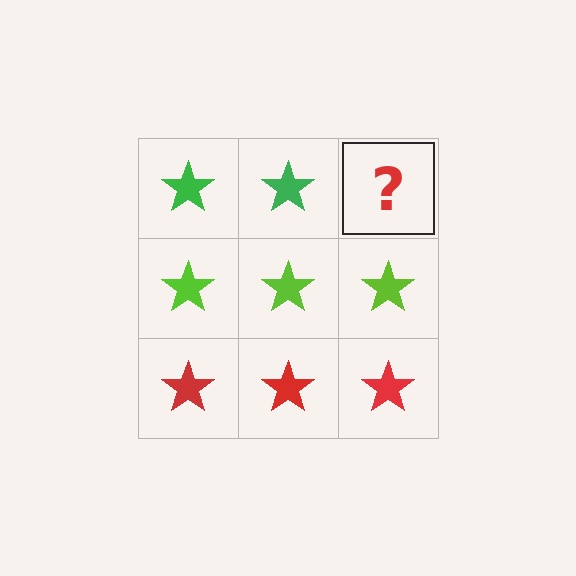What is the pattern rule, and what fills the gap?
The rule is that each row has a consistent color. The gap should be filled with a green star.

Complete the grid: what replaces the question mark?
The question mark should be replaced with a green star.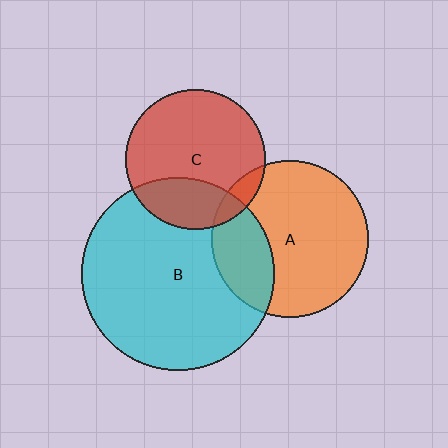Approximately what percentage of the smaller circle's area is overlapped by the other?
Approximately 25%.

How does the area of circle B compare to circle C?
Approximately 1.9 times.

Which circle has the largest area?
Circle B (cyan).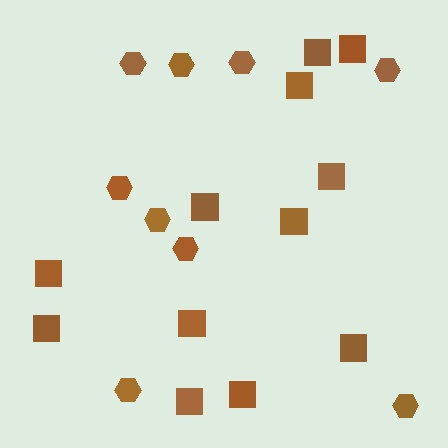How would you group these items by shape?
There are 2 groups: one group of squares (12) and one group of hexagons (9).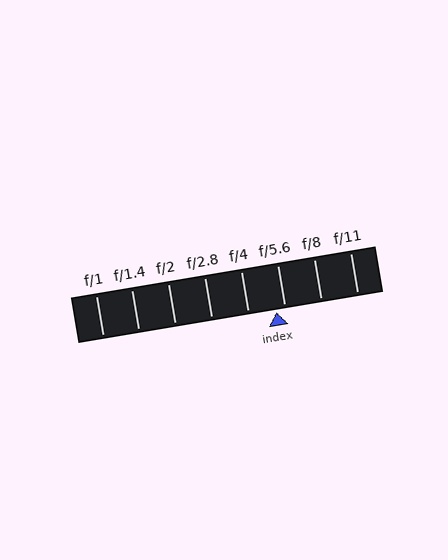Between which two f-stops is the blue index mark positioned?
The index mark is between f/4 and f/5.6.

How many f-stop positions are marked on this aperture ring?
There are 8 f-stop positions marked.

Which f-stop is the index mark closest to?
The index mark is closest to f/5.6.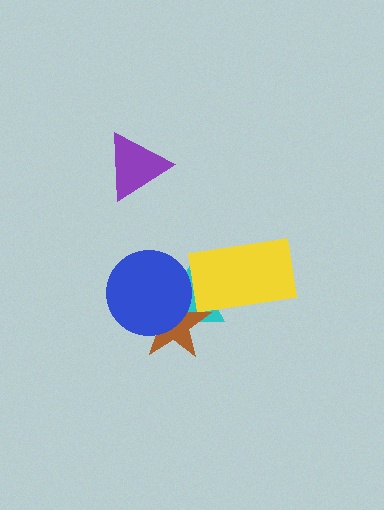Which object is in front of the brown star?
The blue circle is in front of the brown star.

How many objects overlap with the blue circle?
2 objects overlap with the blue circle.